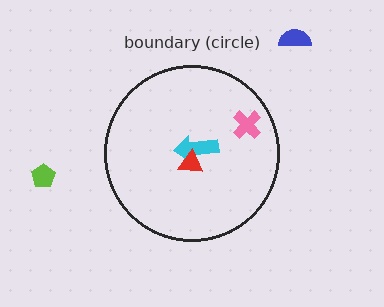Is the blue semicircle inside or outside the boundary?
Outside.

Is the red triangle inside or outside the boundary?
Inside.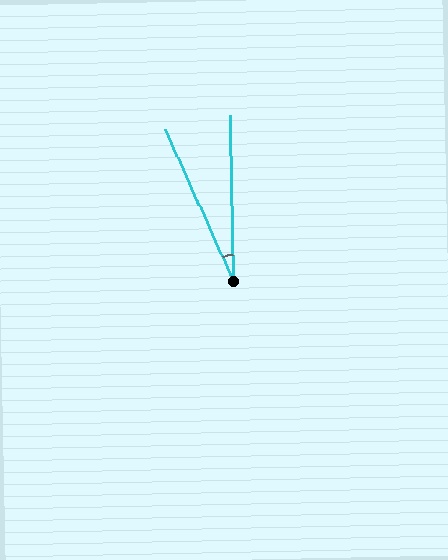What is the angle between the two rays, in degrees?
Approximately 23 degrees.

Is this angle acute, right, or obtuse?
It is acute.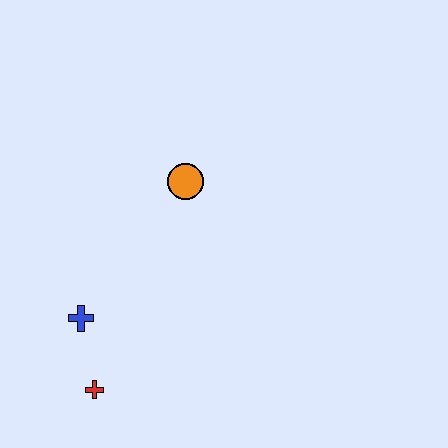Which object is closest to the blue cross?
The red cross is closest to the blue cross.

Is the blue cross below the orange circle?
Yes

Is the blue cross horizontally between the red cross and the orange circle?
No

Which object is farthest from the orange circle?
The red cross is farthest from the orange circle.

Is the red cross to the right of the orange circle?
No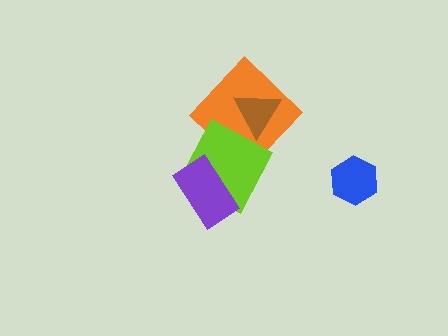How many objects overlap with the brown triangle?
1 object overlaps with the brown triangle.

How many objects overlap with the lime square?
2 objects overlap with the lime square.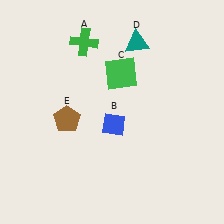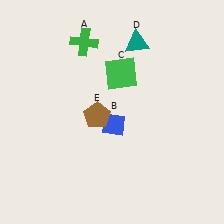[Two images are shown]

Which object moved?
The brown pentagon (E) moved right.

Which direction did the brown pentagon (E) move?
The brown pentagon (E) moved right.